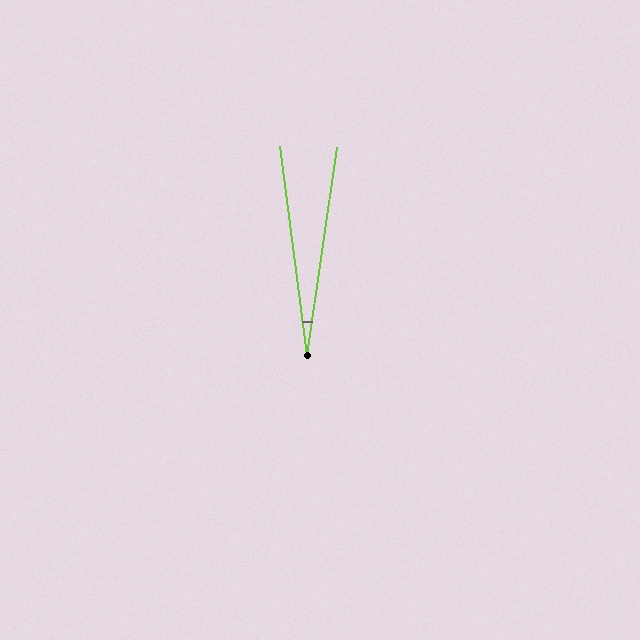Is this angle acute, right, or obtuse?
It is acute.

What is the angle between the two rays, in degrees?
Approximately 16 degrees.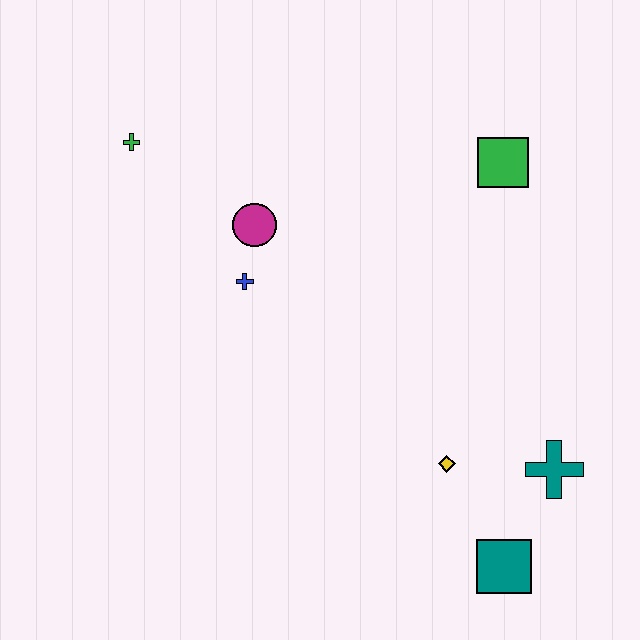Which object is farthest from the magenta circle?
The teal square is farthest from the magenta circle.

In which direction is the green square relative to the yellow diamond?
The green square is above the yellow diamond.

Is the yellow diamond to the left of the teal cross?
Yes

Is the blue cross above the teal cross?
Yes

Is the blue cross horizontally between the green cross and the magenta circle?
Yes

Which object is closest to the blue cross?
The magenta circle is closest to the blue cross.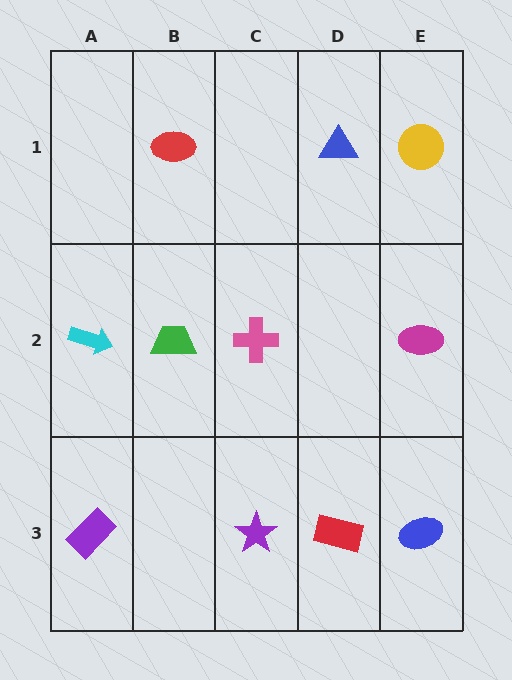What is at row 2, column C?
A pink cross.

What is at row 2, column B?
A green trapezoid.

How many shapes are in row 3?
4 shapes.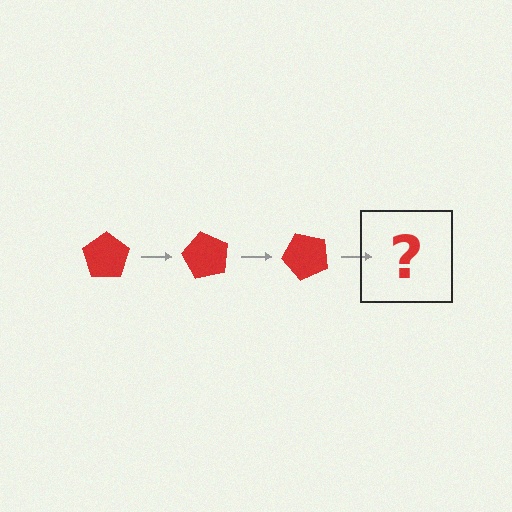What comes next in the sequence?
The next element should be a red pentagon rotated 180 degrees.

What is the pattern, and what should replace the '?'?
The pattern is that the pentagon rotates 60 degrees each step. The '?' should be a red pentagon rotated 180 degrees.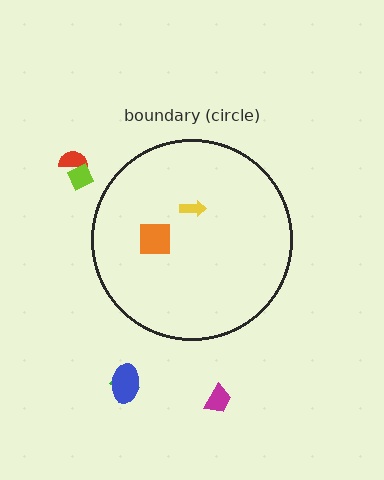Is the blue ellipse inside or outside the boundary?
Outside.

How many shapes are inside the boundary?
2 inside, 5 outside.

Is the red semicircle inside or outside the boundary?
Outside.